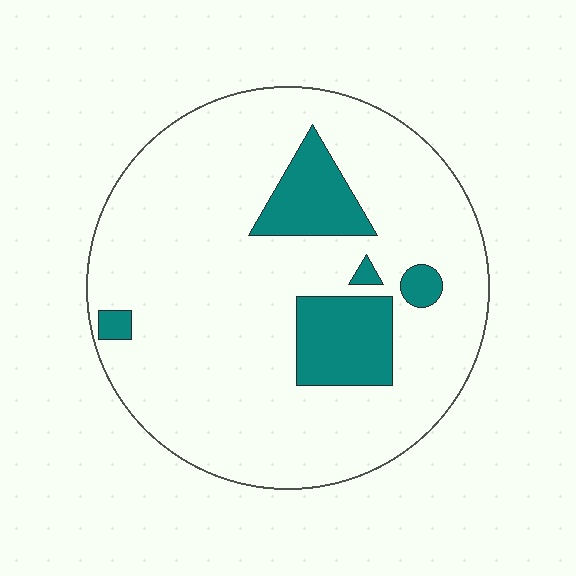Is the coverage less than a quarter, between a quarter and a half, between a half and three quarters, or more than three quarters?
Less than a quarter.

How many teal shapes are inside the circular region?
5.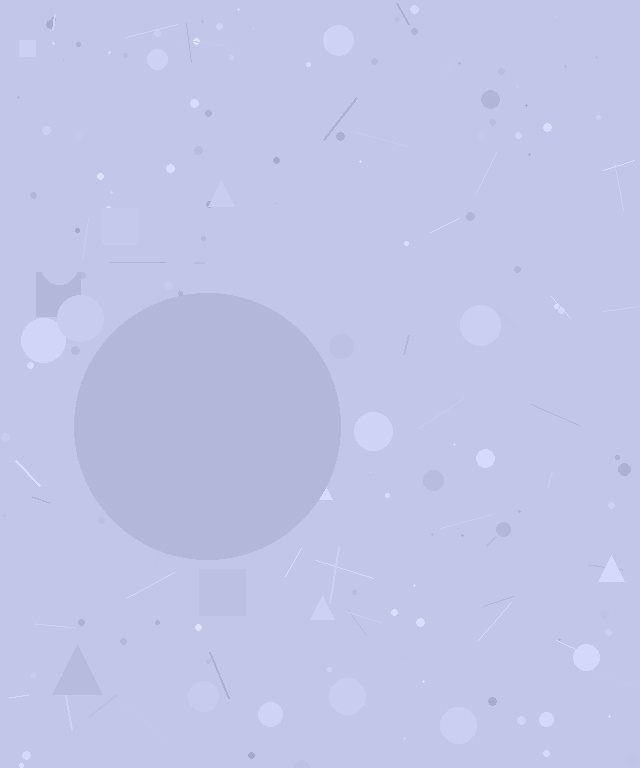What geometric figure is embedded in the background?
A circle is embedded in the background.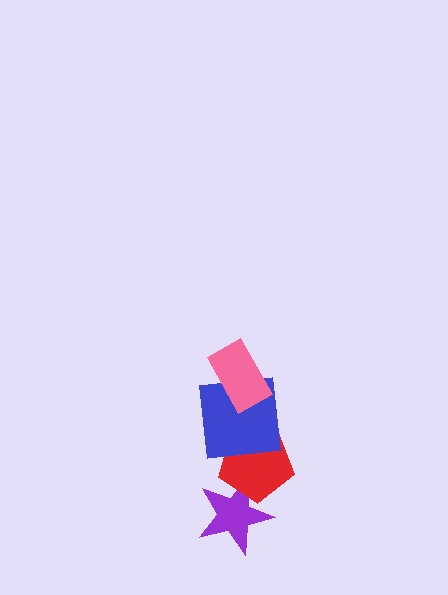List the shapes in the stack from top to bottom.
From top to bottom: the pink rectangle, the blue square, the red pentagon, the purple star.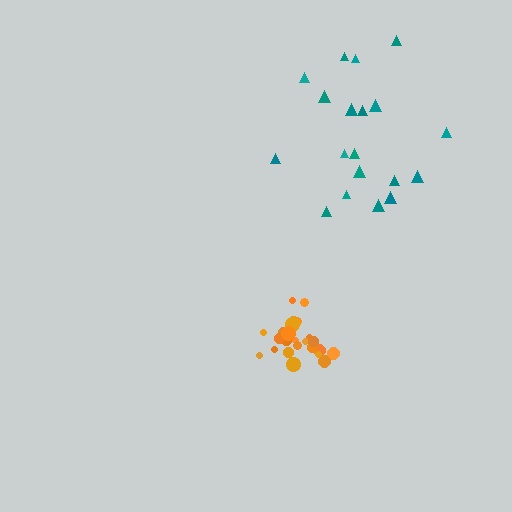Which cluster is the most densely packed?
Orange.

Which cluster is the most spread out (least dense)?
Teal.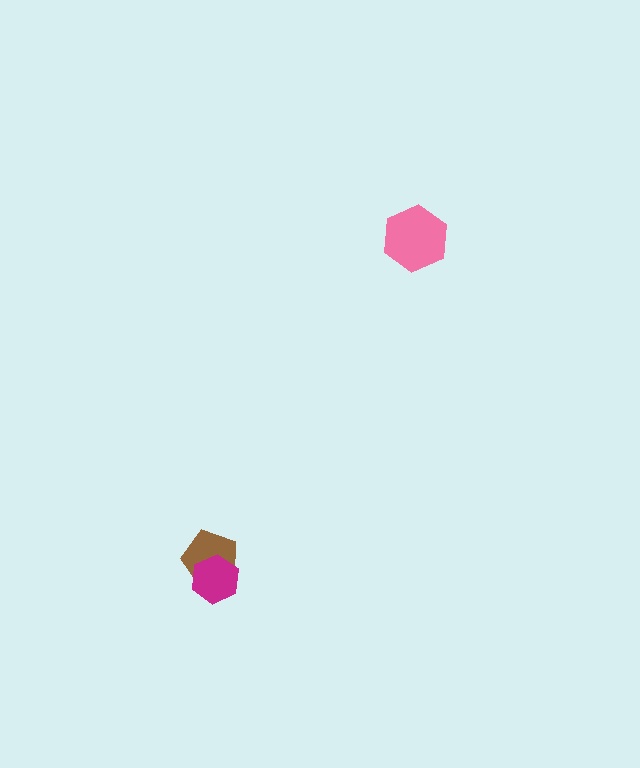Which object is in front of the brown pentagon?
The magenta hexagon is in front of the brown pentagon.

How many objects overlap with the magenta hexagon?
1 object overlaps with the magenta hexagon.